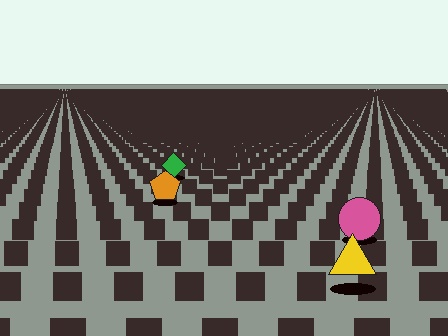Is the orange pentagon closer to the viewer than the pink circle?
No. The pink circle is closer — you can tell from the texture gradient: the ground texture is coarser near it.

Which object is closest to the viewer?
The yellow triangle is closest. The texture marks near it are larger and more spread out.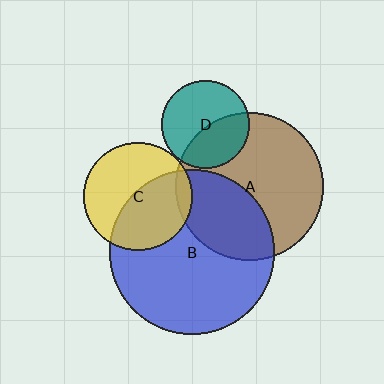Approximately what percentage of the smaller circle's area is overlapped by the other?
Approximately 35%.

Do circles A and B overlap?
Yes.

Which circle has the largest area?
Circle B (blue).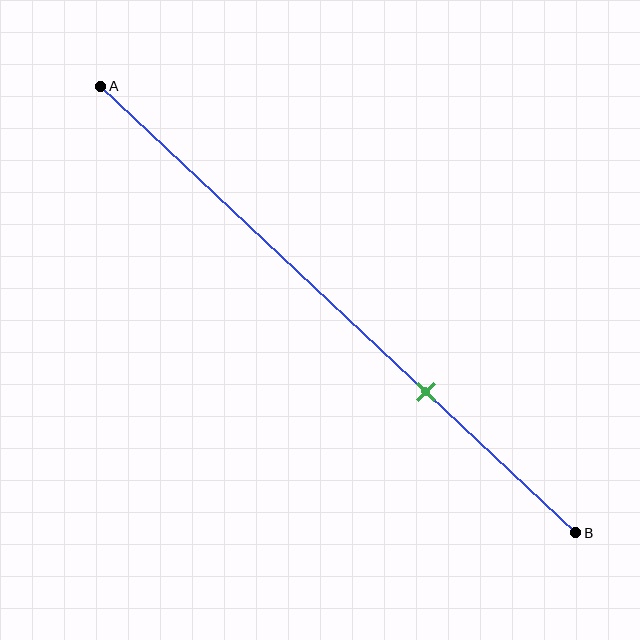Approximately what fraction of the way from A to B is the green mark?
The green mark is approximately 70% of the way from A to B.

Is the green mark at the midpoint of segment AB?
No, the mark is at about 70% from A, not at the 50% midpoint.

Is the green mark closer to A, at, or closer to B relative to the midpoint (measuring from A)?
The green mark is closer to point B than the midpoint of segment AB.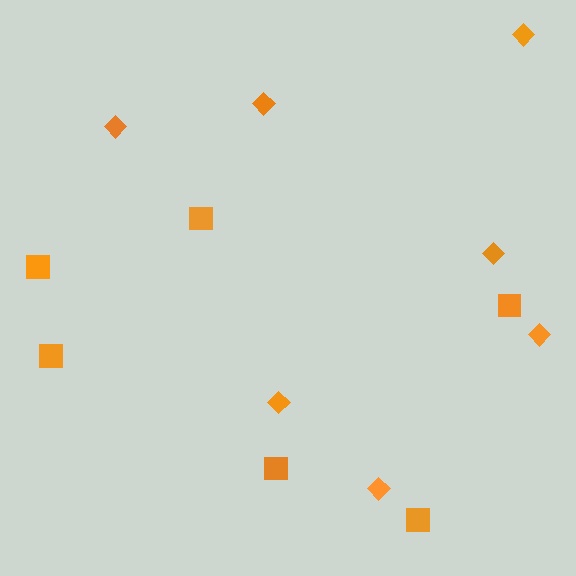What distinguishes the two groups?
There are 2 groups: one group of diamonds (7) and one group of squares (6).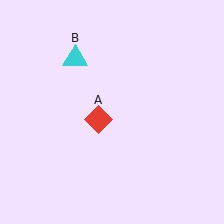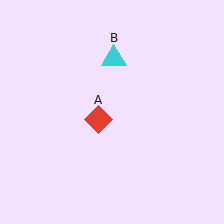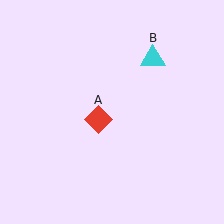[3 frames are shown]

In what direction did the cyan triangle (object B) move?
The cyan triangle (object B) moved right.